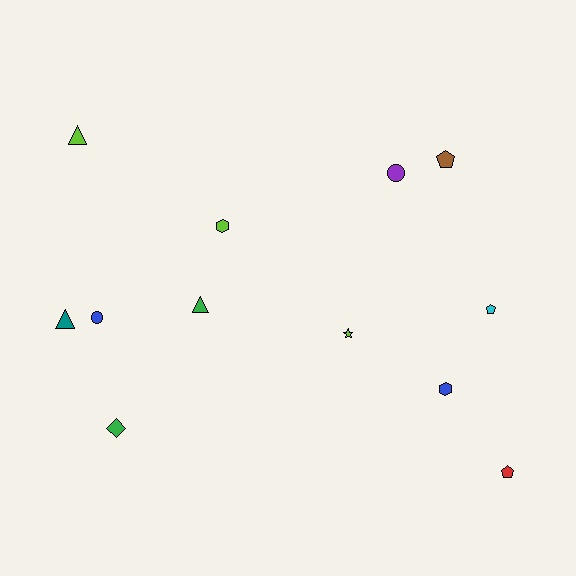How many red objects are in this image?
There is 1 red object.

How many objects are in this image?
There are 12 objects.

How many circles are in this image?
There are 2 circles.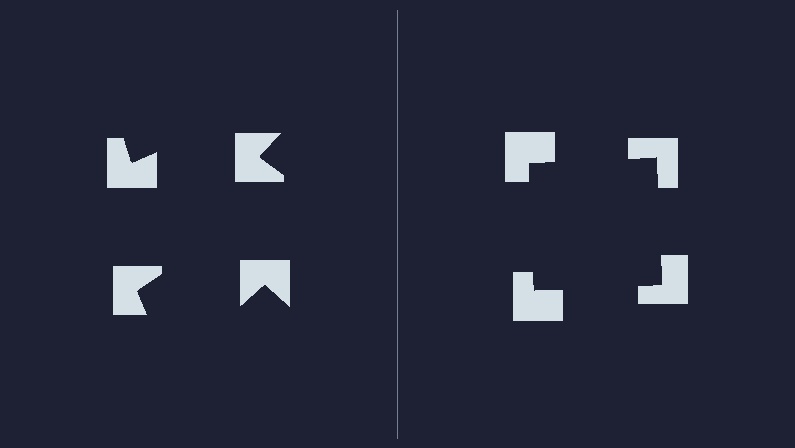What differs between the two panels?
The notched squares are positioned identically on both sides; only the wedge orientations differ. On the right they align to a square; on the left they are misaligned.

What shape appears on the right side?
An illusory square.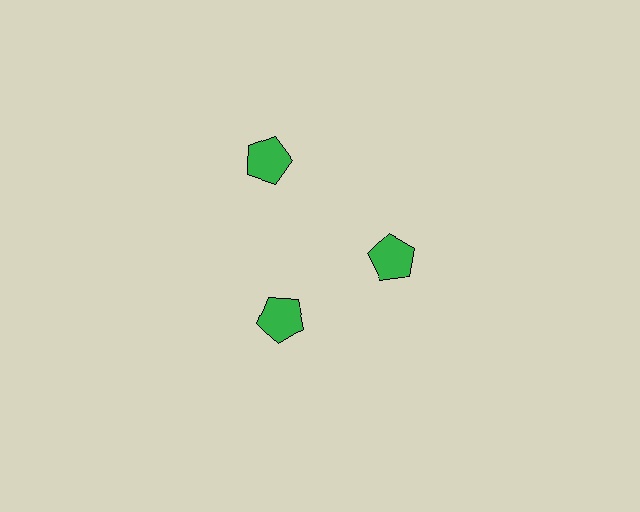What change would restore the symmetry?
The symmetry would be restored by moving it inward, back onto the ring so that all 3 pentagons sit at equal angles and equal distance from the center.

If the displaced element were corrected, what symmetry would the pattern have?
It would have 3-fold rotational symmetry — the pattern would map onto itself every 120 degrees.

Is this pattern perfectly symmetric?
No. The 3 green pentagons are arranged in a ring, but one element near the 11 o'clock position is pushed outward from the center, breaking the 3-fold rotational symmetry.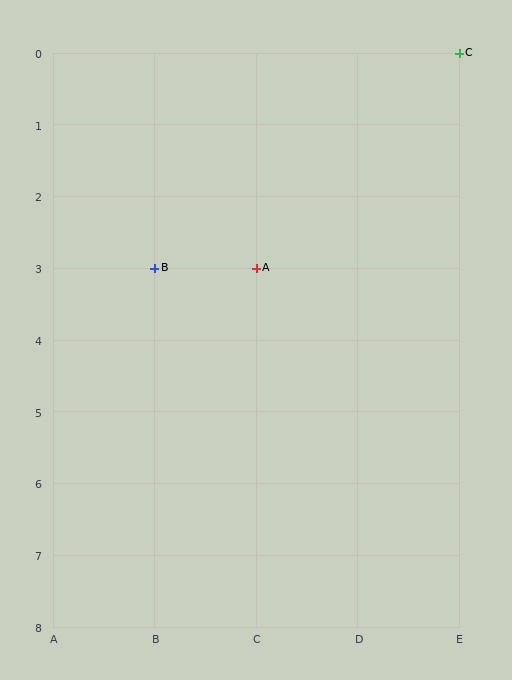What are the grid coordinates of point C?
Point C is at grid coordinates (E, 0).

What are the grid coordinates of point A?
Point A is at grid coordinates (C, 3).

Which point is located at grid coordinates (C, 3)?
Point A is at (C, 3).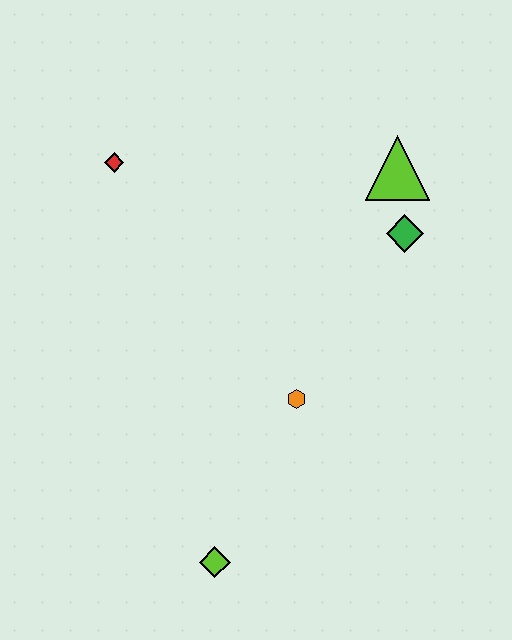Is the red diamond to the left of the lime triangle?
Yes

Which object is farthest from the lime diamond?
The lime triangle is farthest from the lime diamond.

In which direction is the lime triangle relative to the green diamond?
The lime triangle is above the green diamond.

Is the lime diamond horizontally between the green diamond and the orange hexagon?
No